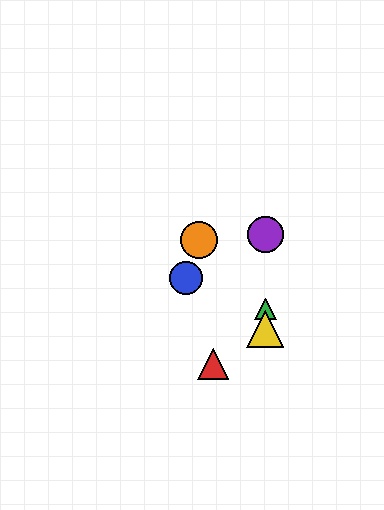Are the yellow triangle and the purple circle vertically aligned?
Yes, both are at x≈265.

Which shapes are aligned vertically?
The green triangle, the yellow triangle, the purple circle are aligned vertically.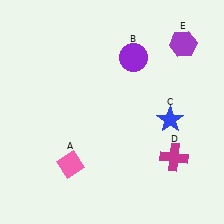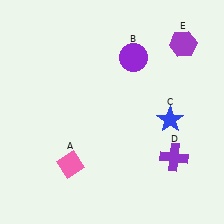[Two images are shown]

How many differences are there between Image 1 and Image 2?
There is 1 difference between the two images.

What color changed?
The cross (D) changed from magenta in Image 1 to purple in Image 2.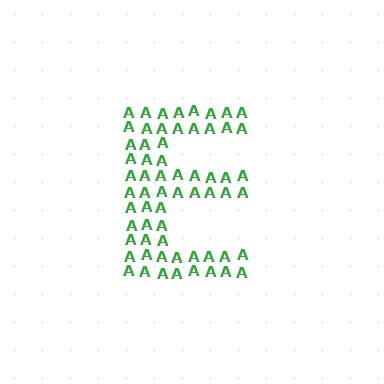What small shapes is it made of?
It is made of small letter A's.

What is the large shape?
The large shape is the letter E.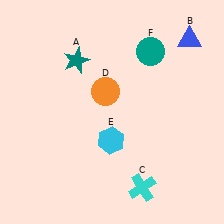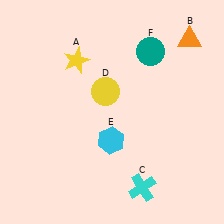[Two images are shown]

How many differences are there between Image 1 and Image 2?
There are 3 differences between the two images.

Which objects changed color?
A changed from teal to yellow. B changed from blue to orange. D changed from orange to yellow.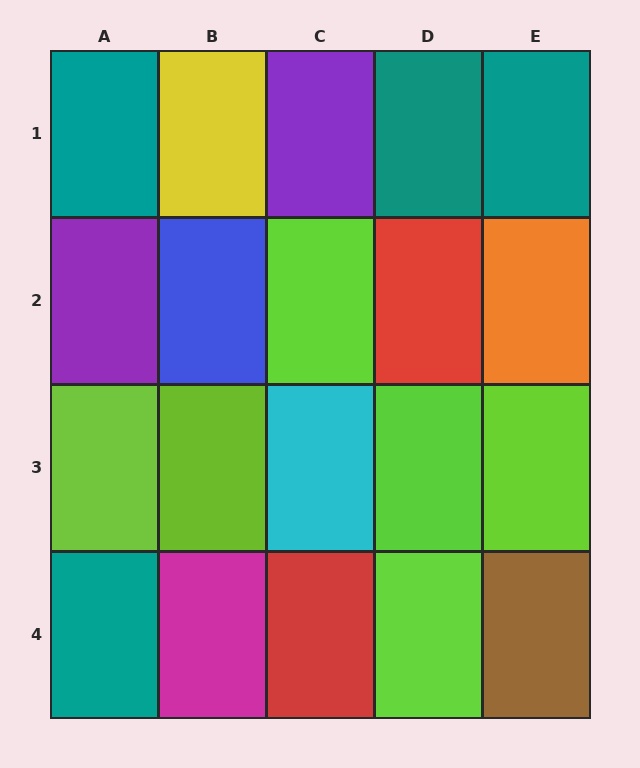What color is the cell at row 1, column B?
Yellow.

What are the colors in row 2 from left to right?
Purple, blue, lime, red, orange.